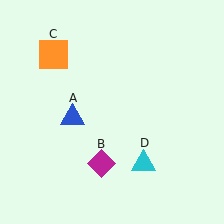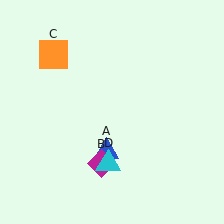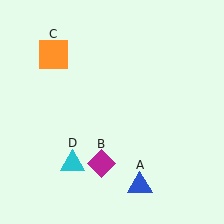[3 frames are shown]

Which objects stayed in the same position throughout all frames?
Magenta diamond (object B) and orange square (object C) remained stationary.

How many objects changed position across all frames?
2 objects changed position: blue triangle (object A), cyan triangle (object D).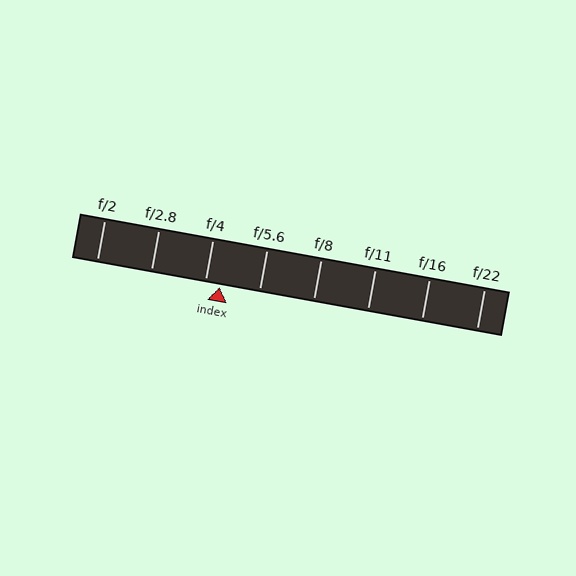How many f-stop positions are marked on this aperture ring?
There are 8 f-stop positions marked.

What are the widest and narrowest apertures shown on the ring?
The widest aperture shown is f/2 and the narrowest is f/22.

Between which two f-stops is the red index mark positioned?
The index mark is between f/4 and f/5.6.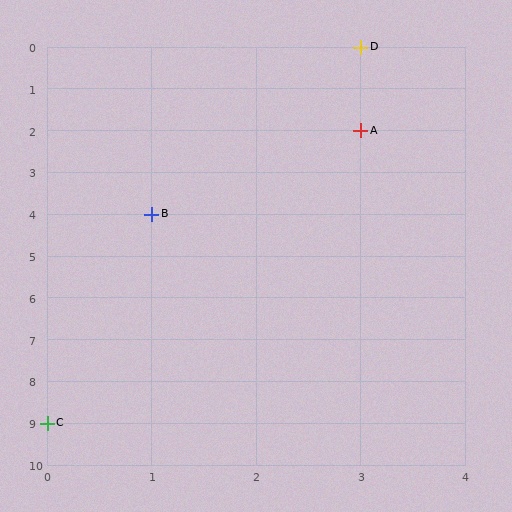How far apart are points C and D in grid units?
Points C and D are 3 columns and 9 rows apart (about 9.5 grid units diagonally).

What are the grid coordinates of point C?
Point C is at grid coordinates (0, 9).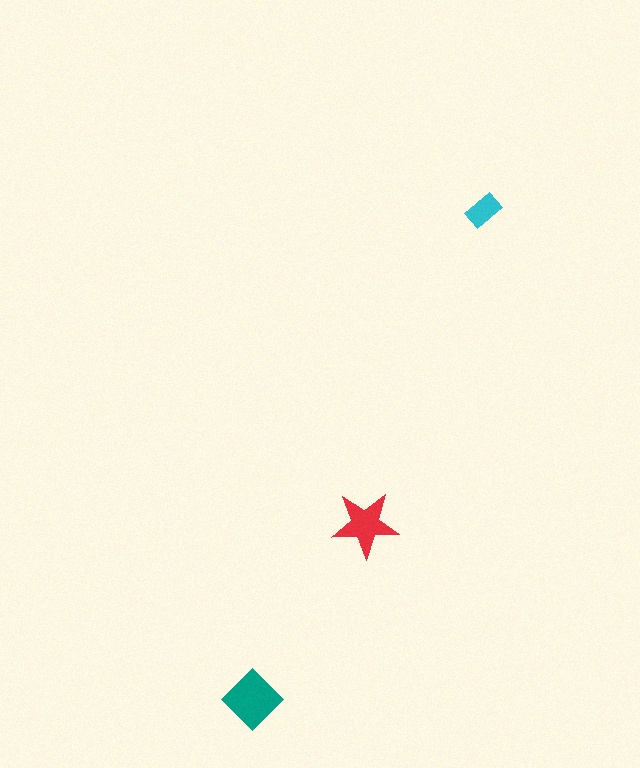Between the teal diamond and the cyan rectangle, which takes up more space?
The teal diamond.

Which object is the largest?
The teal diamond.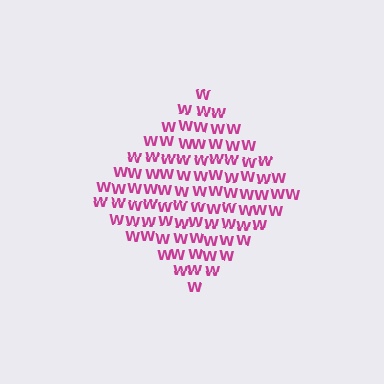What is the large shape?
The large shape is a diamond.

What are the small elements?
The small elements are letter W's.